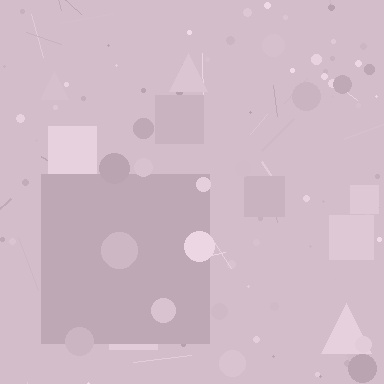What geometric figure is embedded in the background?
A square is embedded in the background.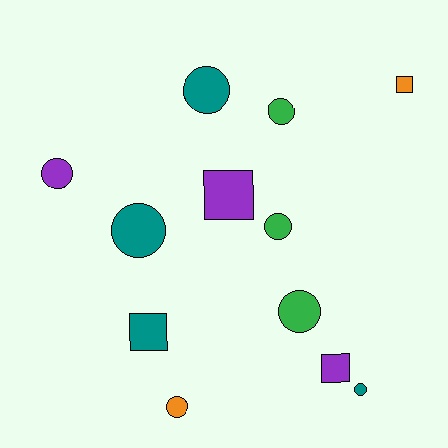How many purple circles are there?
There is 1 purple circle.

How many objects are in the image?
There are 12 objects.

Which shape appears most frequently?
Circle, with 8 objects.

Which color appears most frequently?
Teal, with 4 objects.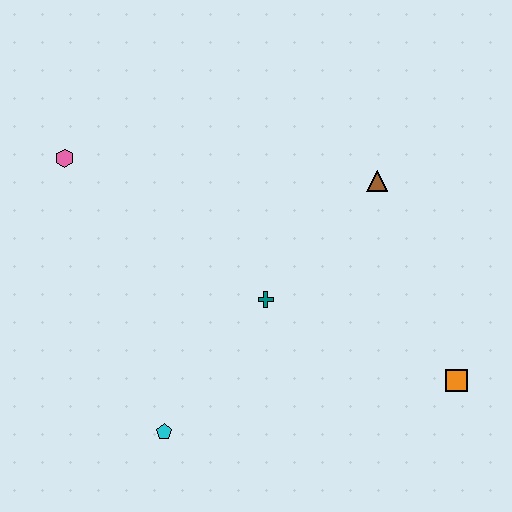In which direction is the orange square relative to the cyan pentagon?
The orange square is to the right of the cyan pentagon.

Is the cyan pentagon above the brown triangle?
No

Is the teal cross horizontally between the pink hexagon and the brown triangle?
Yes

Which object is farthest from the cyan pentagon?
The brown triangle is farthest from the cyan pentagon.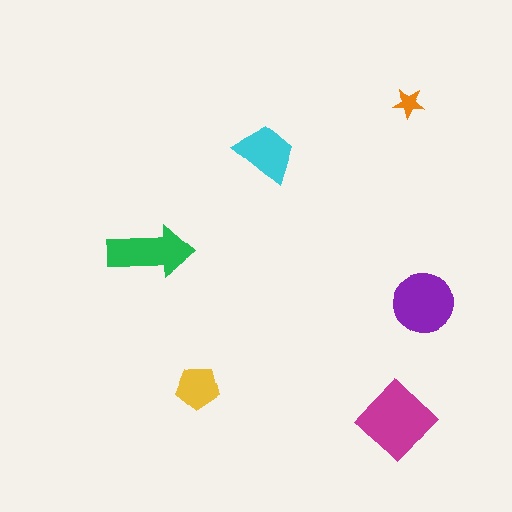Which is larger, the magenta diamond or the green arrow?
The magenta diamond.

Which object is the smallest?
The orange star.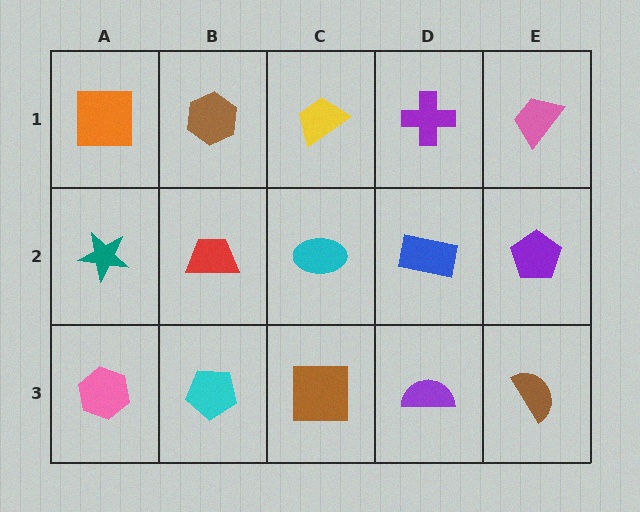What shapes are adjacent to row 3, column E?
A purple pentagon (row 2, column E), a purple semicircle (row 3, column D).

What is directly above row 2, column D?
A purple cross.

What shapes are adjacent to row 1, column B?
A red trapezoid (row 2, column B), an orange square (row 1, column A), a yellow trapezoid (row 1, column C).